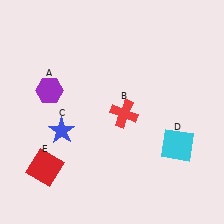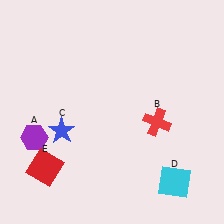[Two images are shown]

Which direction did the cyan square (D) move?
The cyan square (D) moved down.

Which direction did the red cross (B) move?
The red cross (B) moved right.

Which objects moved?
The objects that moved are: the purple hexagon (A), the red cross (B), the cyan square (D).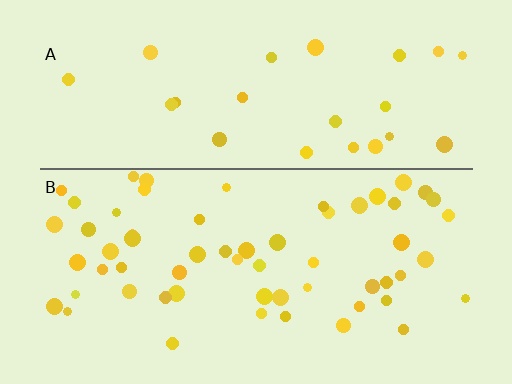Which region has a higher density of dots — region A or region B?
B (the bottom).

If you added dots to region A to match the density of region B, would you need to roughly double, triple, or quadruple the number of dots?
Approximately double.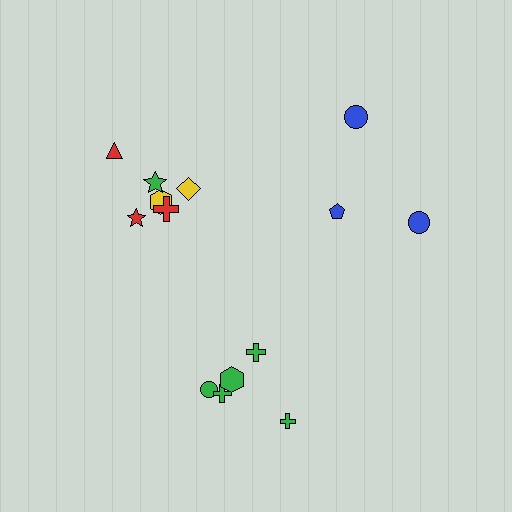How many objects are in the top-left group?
There are 6 objects.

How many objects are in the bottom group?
There are 5 objects.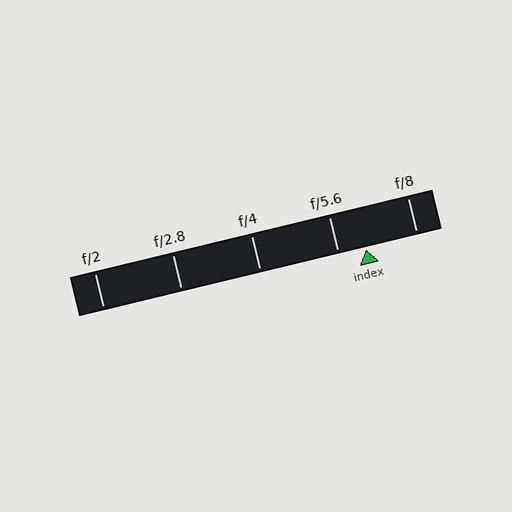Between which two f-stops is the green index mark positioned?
The index mark is between f/5.6 and f/8.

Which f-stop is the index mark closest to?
The index mark is closest to f/5.6.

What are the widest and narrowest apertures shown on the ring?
The widest aperture shown is f/2 and the narrowest is f/8.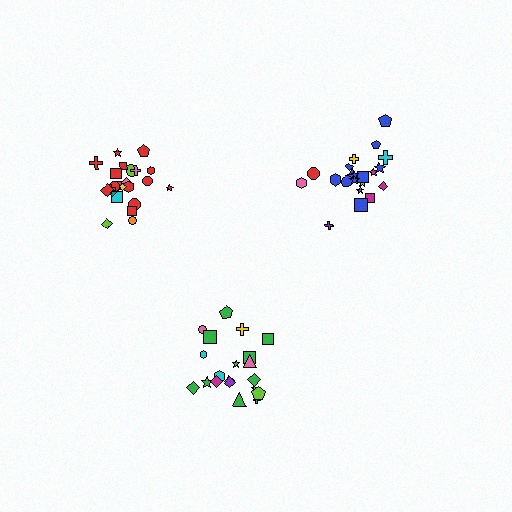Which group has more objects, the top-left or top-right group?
The top-left group.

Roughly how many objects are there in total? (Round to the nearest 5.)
Roughly 70 objects in total.